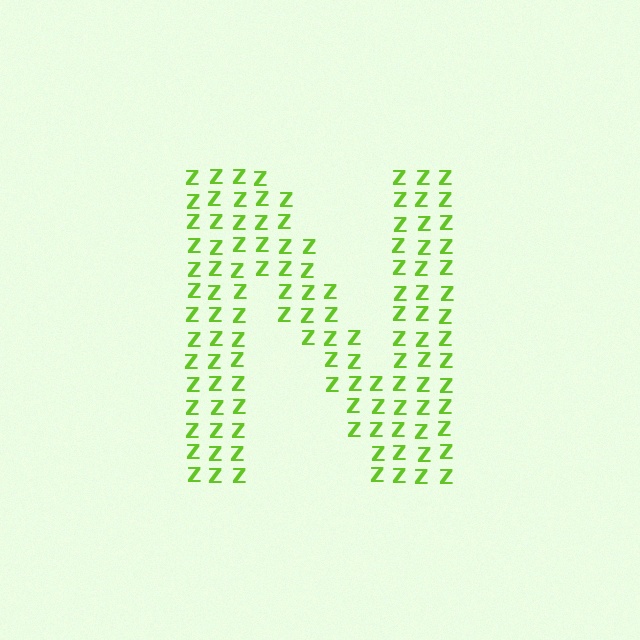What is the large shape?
The large shape is the letter N.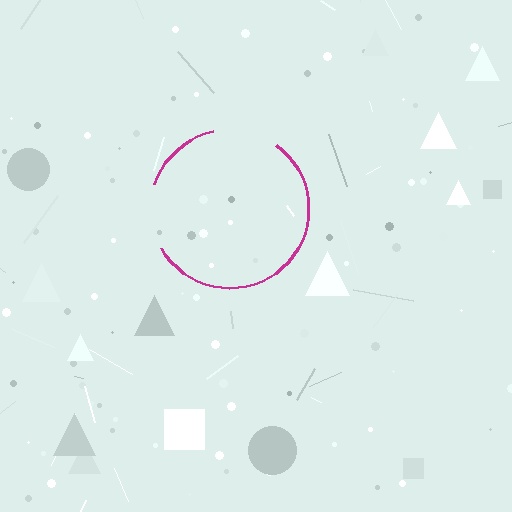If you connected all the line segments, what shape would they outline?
They would outline a circle.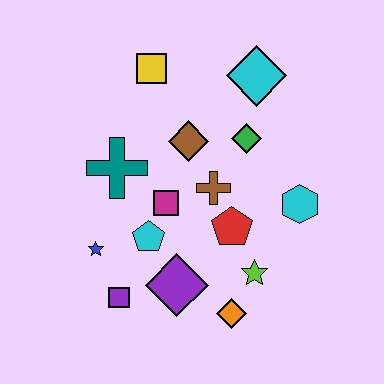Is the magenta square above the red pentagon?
Yes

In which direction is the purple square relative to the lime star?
The purple square is to the left of the lime star.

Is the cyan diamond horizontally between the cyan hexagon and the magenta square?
Yes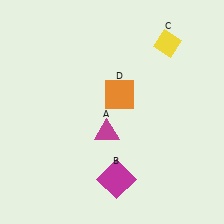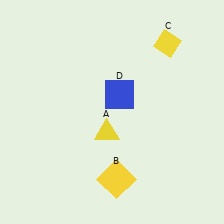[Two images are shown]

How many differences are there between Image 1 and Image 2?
There are 3 differences between the two images.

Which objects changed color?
A changed from magenta to yellow. B changed from magenta to yellow. D changed from orange to blue.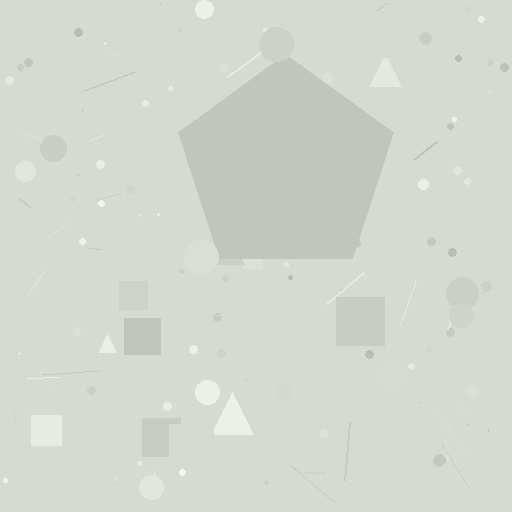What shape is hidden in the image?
A pentagon is hidden in the image.